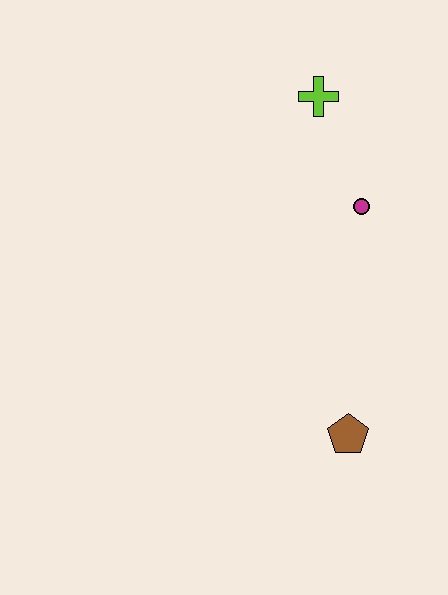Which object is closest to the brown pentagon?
The magenta circle is closest to the brown pentagon.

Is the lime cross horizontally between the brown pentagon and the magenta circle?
No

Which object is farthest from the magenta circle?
The brown pentagon is farthest from the magenta circle.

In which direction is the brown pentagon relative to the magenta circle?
The brown pentagon is below the magenta circle.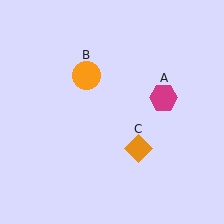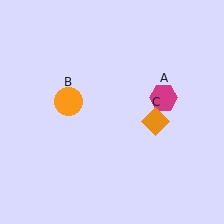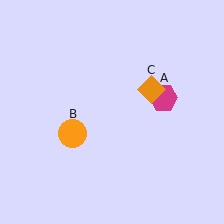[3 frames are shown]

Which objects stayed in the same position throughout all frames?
Magenta hexagon (object A) remained stationary.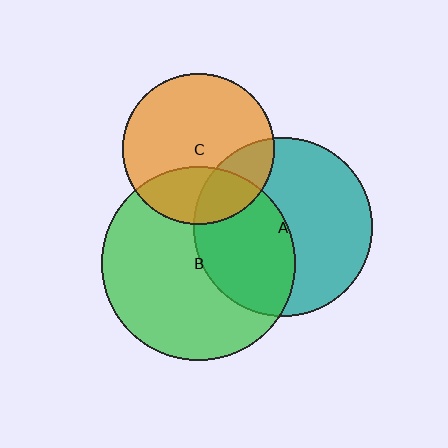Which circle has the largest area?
Circle B (green).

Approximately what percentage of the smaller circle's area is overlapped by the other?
Approximately 25%.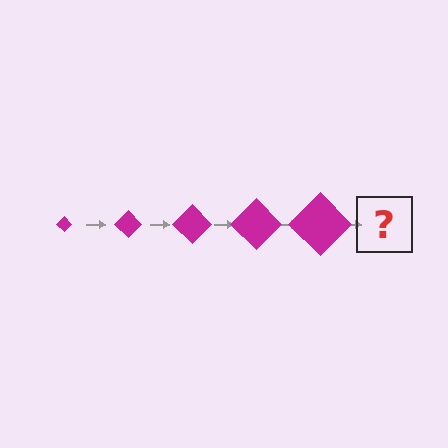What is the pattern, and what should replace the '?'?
The pattern is that the diamond gets progressively larger each step. The '?' should be a magenta diamond, larger than the previous one.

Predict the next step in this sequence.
The next step is a magenta diamond, larger than the previous one.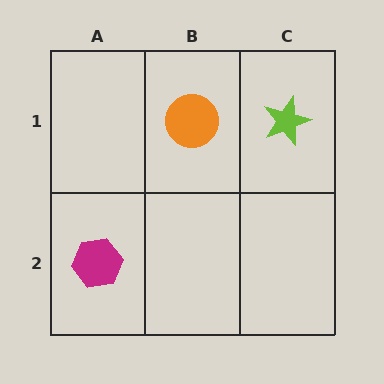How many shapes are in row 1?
2 shapes.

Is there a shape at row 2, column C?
No, that cell is empty.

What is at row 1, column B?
An orange circle.